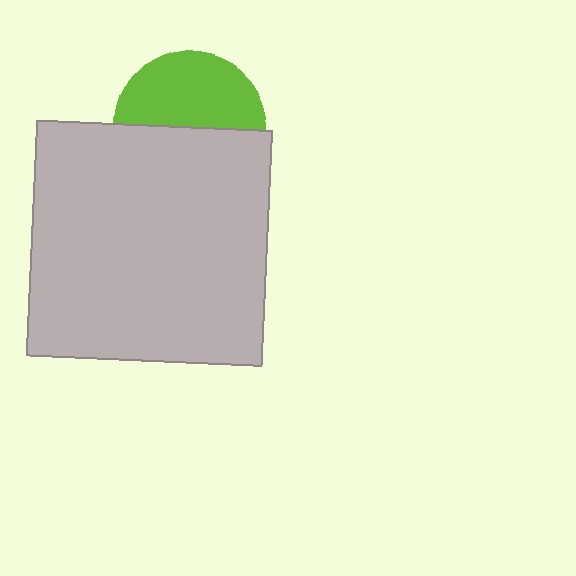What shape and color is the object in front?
The object in front is a light gray square.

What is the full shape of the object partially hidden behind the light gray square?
The partially hidden object is a lime circle.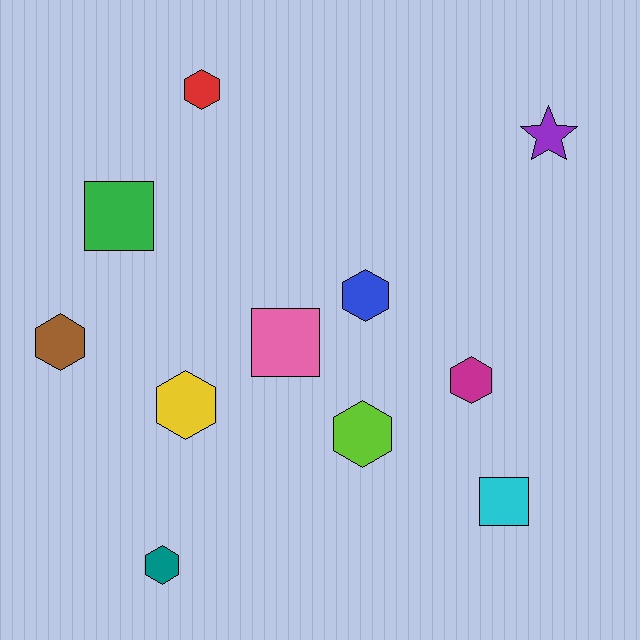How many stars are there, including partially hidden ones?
There is 1 star.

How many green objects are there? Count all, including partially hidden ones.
There is 1 green object.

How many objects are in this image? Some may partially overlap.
There are 11 objects.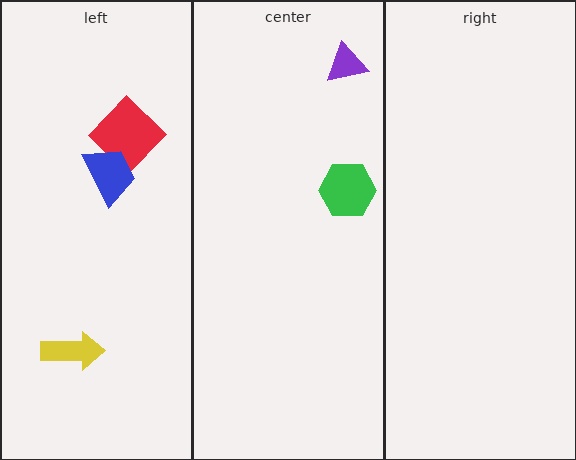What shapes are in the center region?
The green hexagon, the purple triangle.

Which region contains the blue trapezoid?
The left region.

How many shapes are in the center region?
2.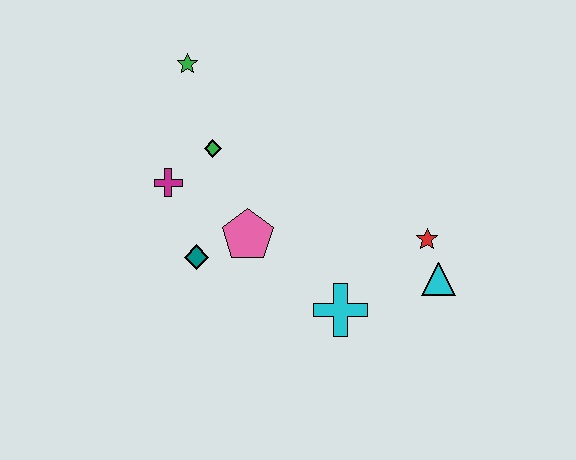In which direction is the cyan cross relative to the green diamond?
The cyan cross is below the green diamond.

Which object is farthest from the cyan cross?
The green star is farthest from the cyan cross.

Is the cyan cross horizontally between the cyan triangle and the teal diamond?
Yes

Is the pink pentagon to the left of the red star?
Yes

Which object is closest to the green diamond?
The magenta cross is closest to the green diamond.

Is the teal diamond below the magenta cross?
Yes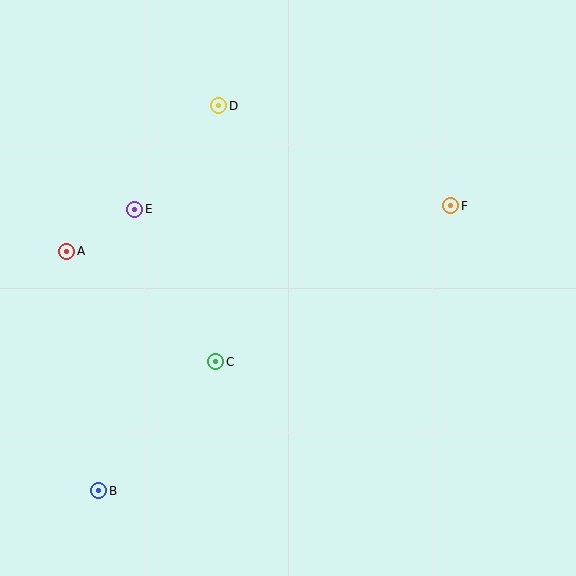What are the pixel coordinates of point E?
Point E is at (135, 209).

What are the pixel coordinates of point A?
Point A is at (67, 251).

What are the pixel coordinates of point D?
Point D is at (219, 106).